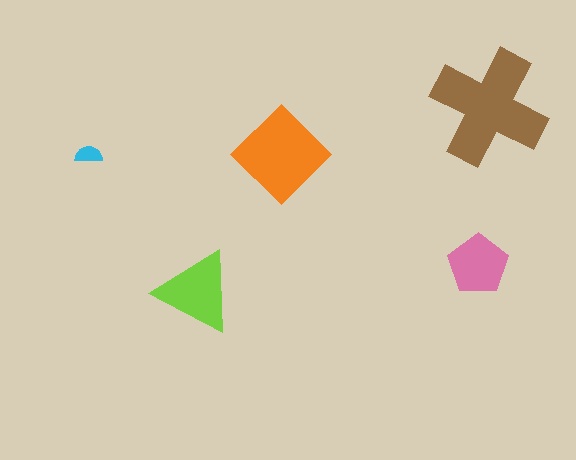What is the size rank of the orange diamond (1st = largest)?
2nd.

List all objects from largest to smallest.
The brown cross, the orange diamond, the lime triangle, the pink pentagon, the cyan semicircle.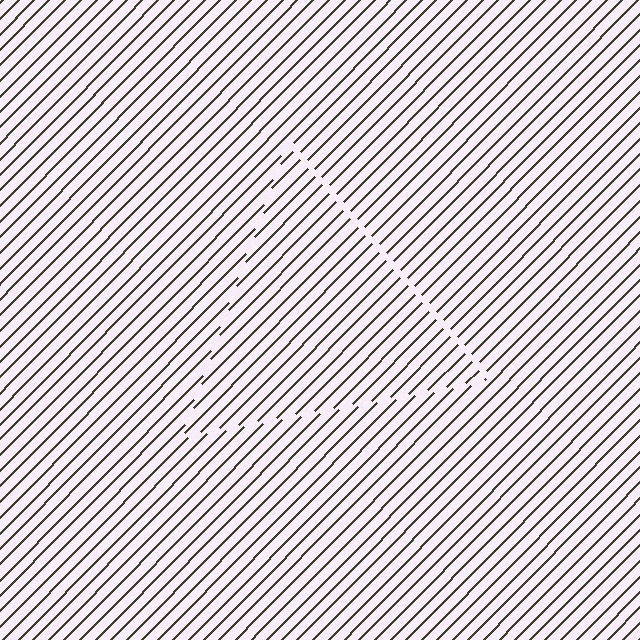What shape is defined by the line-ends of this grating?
An illusory triangle. The interior of the shape contains the same grating, shifted by half a period — the contour is defined by the phase discontinuity where line-ends from the inner and outer gratings abut.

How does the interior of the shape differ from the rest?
The interior of the shape contains the same grating, shifted by half a period — the contour is defined by the phase discontinuity where line-ends from the inner and outer gratings abut.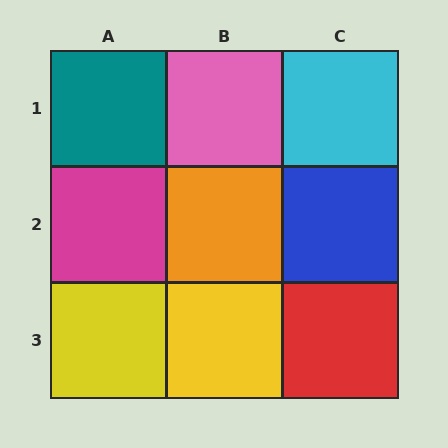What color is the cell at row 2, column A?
Magenta.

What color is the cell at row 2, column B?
Orange.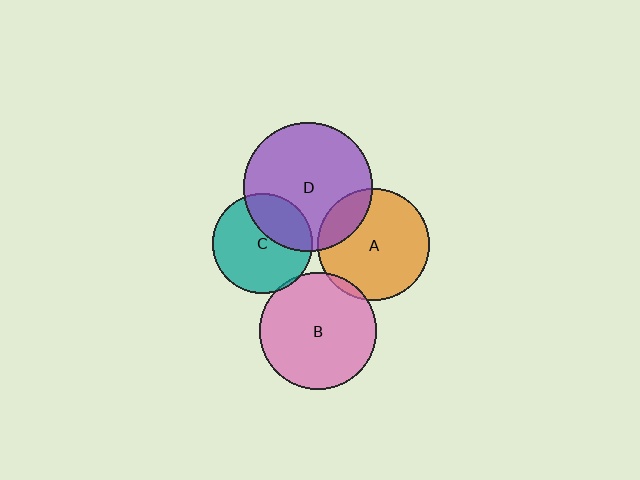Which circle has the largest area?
Circle D (purple).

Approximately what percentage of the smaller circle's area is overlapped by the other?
Approximately 5%.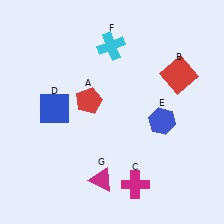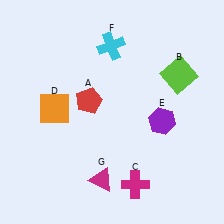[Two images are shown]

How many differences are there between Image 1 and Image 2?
There are 3 differences between the two images.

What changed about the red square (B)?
In Image 1, B is red. In Image 2, it changed to lime.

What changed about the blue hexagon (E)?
In Image 1, E is blue. In Image 2, it changed to purple.